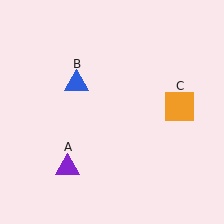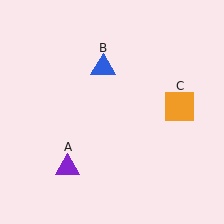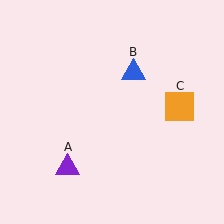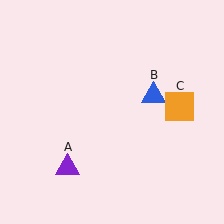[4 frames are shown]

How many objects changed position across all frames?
1 object changed position: blue triangle (object B).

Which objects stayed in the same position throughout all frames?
Purple triangle (object A) and orange square (object C) remained stationary.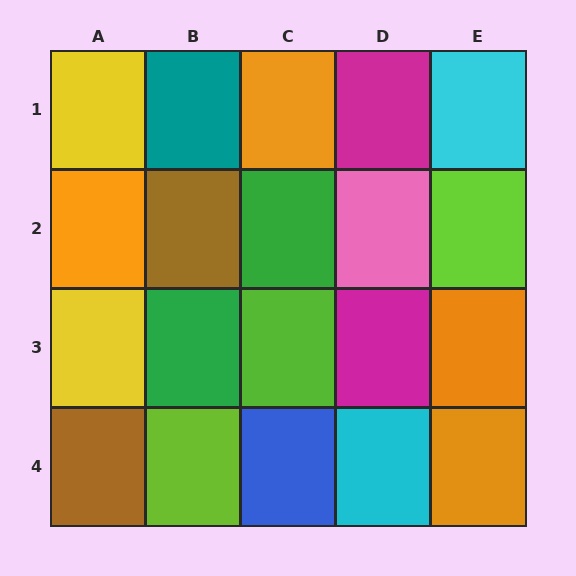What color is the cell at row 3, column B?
Green.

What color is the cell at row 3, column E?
Orange.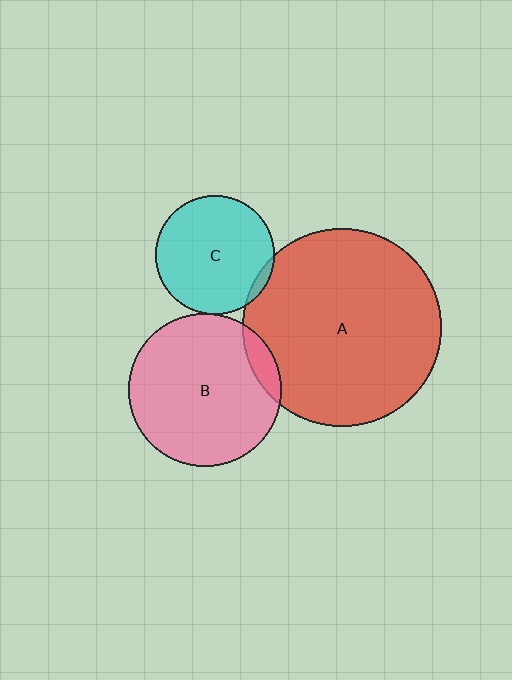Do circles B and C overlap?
Yes.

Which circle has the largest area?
Circle A (red).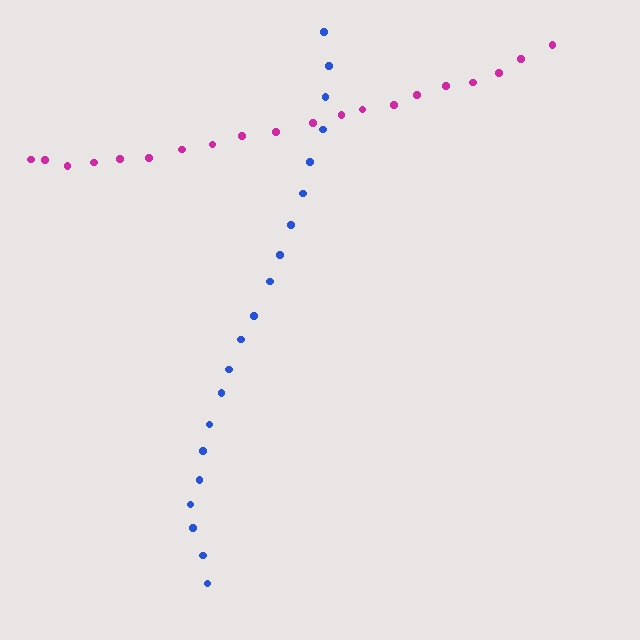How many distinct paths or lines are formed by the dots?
There are 2 distinct paths.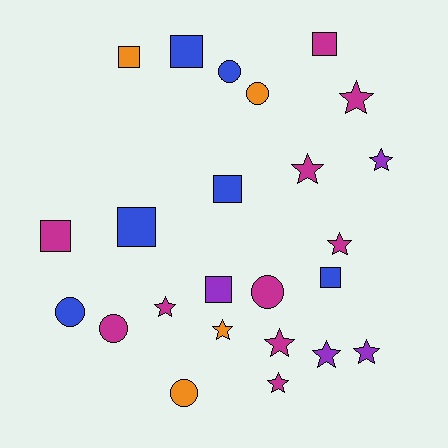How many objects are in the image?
There are 24 objects.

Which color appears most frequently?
Magenta, with 10 objects.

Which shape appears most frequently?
Star, with 10 objects.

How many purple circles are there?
There are no purple circles.